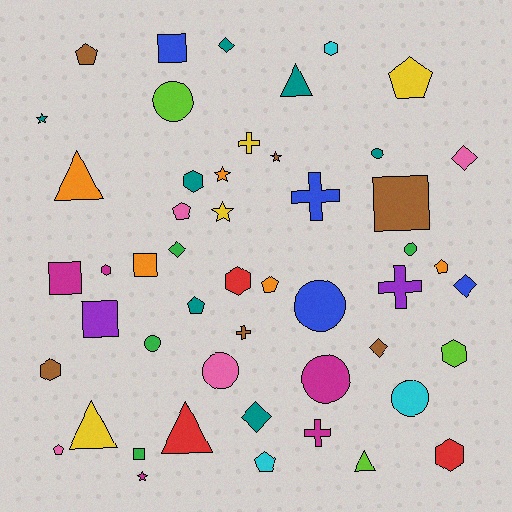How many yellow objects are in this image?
There are 4 yellow objects.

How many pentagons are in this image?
There are 8 pentagons.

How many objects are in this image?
There are 50 objects.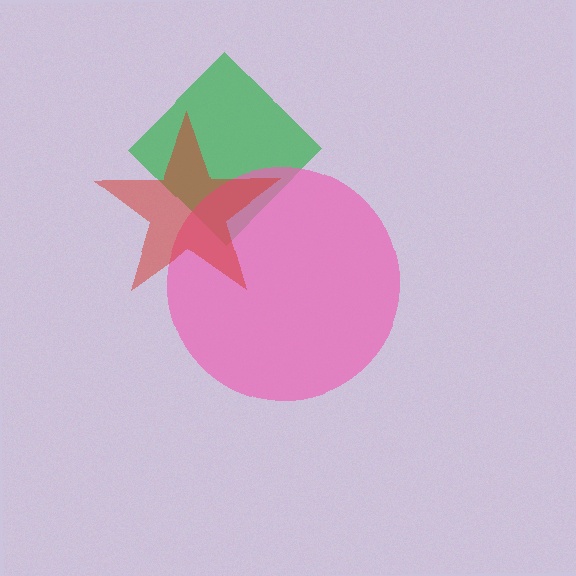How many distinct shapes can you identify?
There are 3 distinct shapes: a green diamond, a pink circle, a red star.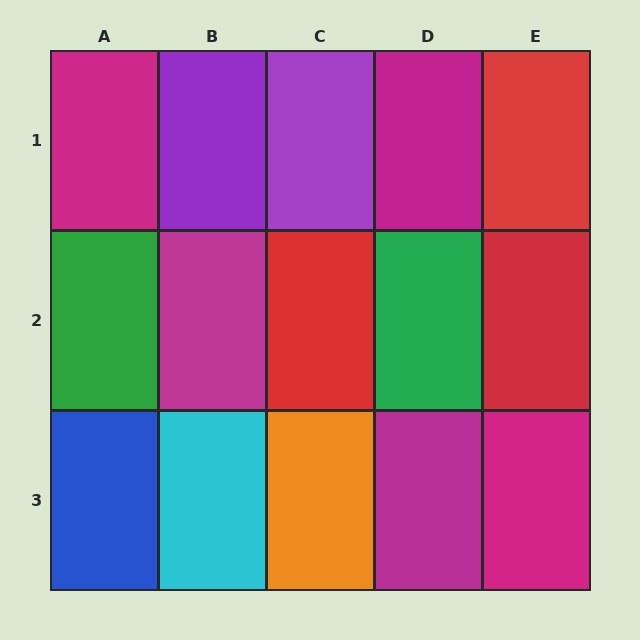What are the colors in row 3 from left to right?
Blue, cyan, orange, magenta, magenta.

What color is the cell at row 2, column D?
Green.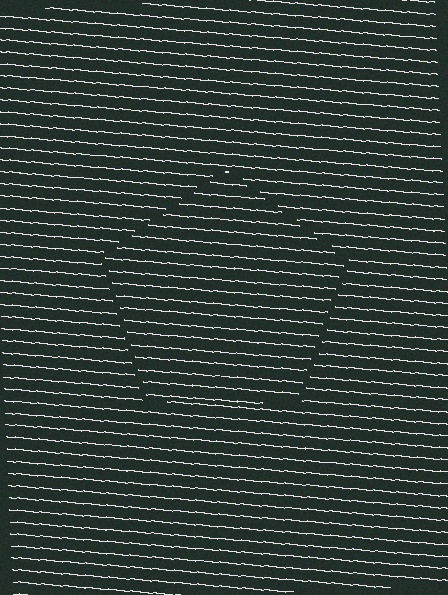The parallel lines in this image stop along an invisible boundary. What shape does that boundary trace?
An illusory pentagon. The interior of the shape contains the same grating, shifted by half a period — the contour is defined by the phase discontinuity where line-ends from the inner and outer gratings abut.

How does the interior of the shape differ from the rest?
The interior of the shape contains the same grating, shifted by half a period — the contour is defined by the phase discontinuity where line-ends from the inner and outer gratings abut.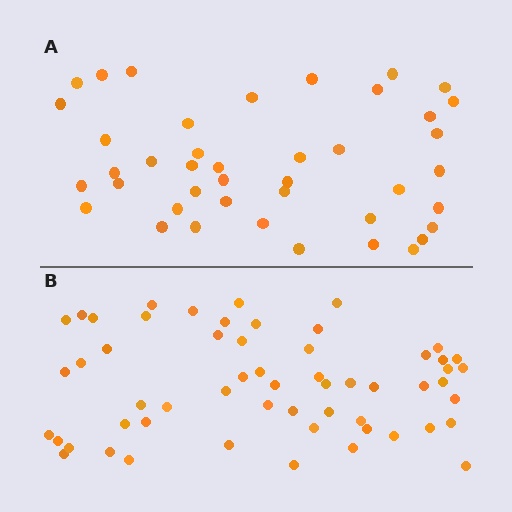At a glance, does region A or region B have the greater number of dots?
Region B (the bottom region) has more dots.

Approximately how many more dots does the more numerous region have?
Region B has approximately 15 more dots than region A.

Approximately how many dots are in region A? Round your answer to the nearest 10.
About 40 dots. (The exact count is 42, which rounds to 40.)